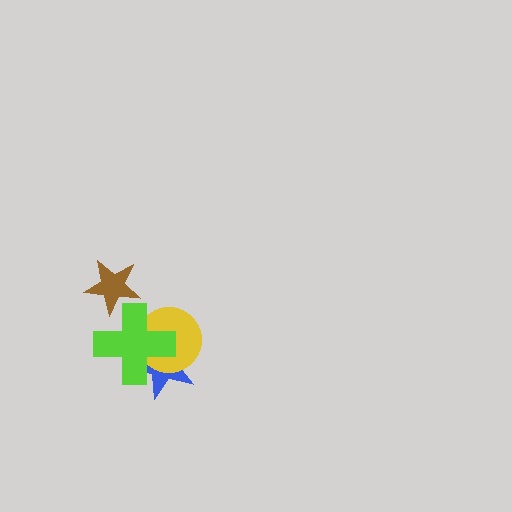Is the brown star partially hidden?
Yes, it is partially covered by another shape.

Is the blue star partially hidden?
Yes, it is partially covered by another shape.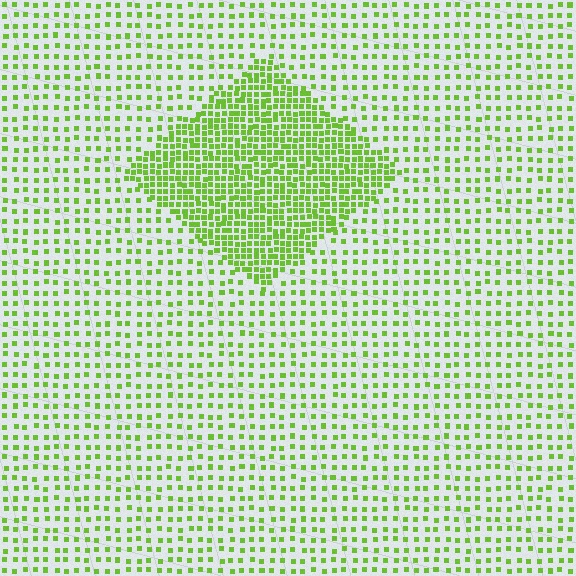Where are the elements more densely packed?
The elements are more densely packed inside the diamond boundary.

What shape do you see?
I see a diamond.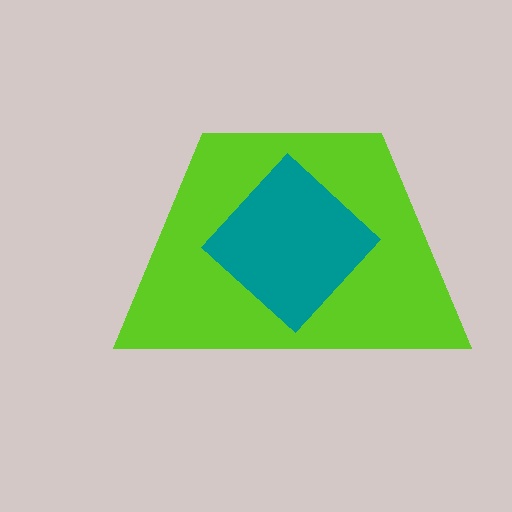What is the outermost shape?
The lime trapezoid.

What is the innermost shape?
The teal diamond.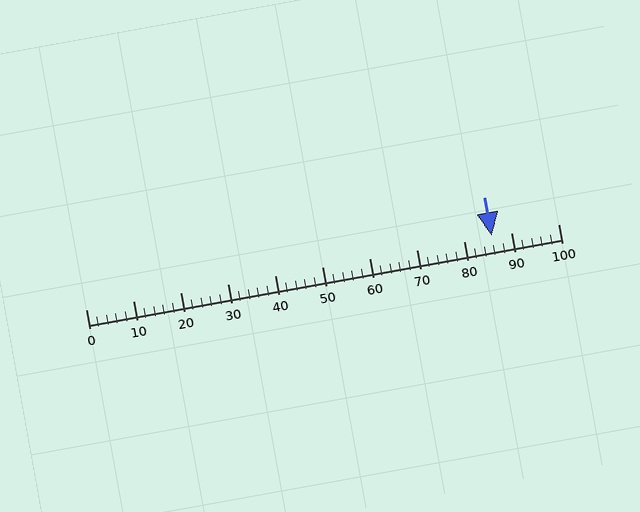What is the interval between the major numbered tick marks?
The major tick marks are spaced 10 units apart.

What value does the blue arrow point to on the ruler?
The blue arrow points to approximately 86.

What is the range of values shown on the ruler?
The ruler shows values from 0 to 100.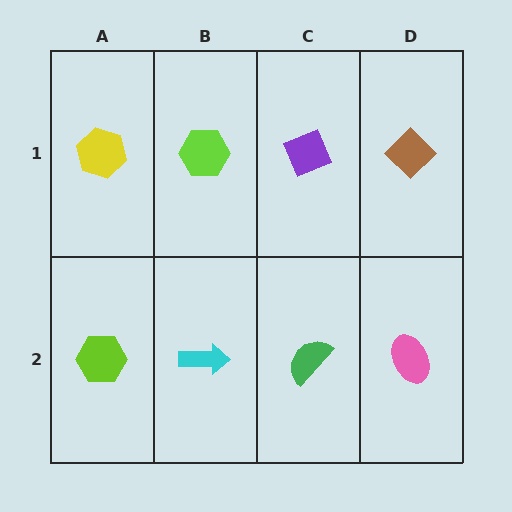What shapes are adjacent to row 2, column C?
A purple diamond (row 1, column C), a cyan arrow (row 2, column B), a pink ellipse (row 2, column D).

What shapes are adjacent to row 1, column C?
A green semicircle (row 2, column C), a lime hexagon (row 1, column B), a brown diamond (row 1, column D).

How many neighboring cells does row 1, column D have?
2.